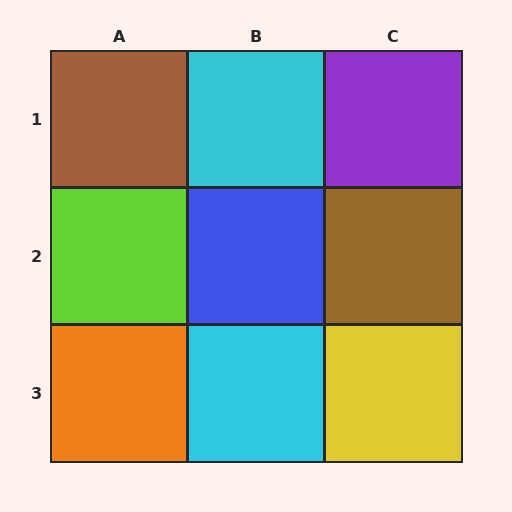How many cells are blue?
1 cell is blue.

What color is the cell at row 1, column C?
Purple.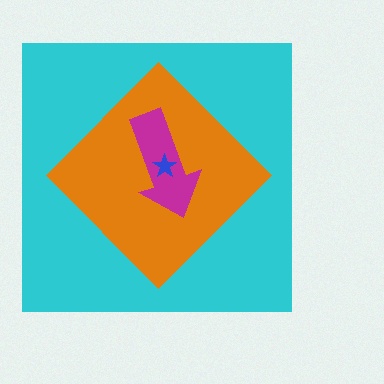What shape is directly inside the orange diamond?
The magenta arrow.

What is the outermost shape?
The cyan square.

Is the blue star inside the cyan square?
Yes.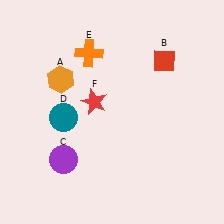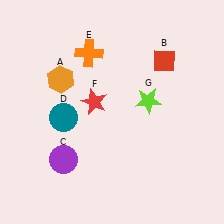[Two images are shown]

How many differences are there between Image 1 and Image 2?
There is 1 difference between the two images.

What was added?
A lime star (G) was added in Image 2.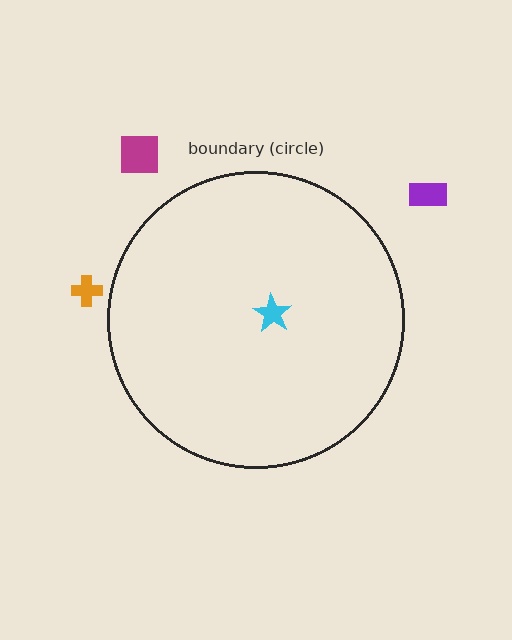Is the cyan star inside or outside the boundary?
Inside.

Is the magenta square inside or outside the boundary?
Outside.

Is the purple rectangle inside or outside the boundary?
Outside.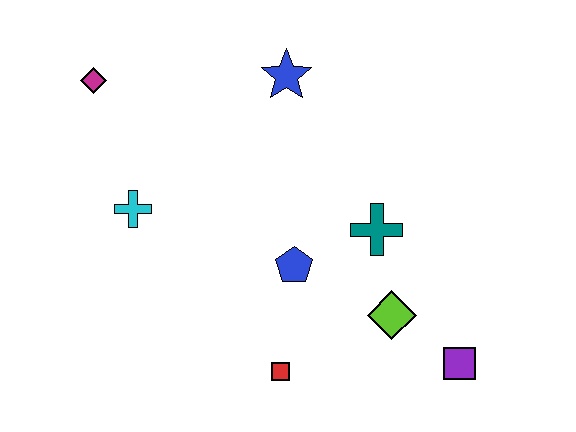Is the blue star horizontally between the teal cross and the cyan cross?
Yes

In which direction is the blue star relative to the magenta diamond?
The blue star is to the right of the magenta diamond.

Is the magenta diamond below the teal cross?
No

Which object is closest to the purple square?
The lime diamond is closest to the purple square.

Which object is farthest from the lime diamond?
The magenta diamond is farthest from the lime diamond.